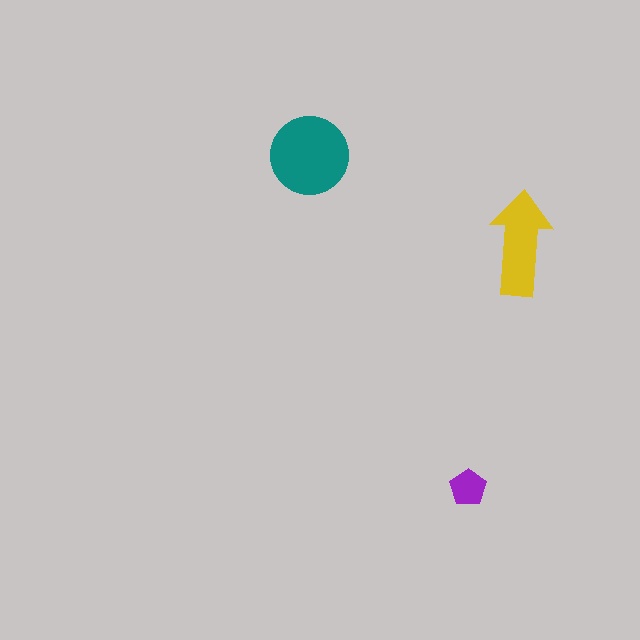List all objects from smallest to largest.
The purple pentagon, the yellow arrow, the teal circle.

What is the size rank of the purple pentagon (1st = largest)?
3rd.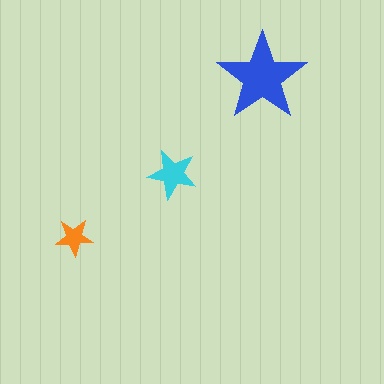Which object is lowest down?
The orange star is bottommost.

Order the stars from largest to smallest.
the blue one, the cyan one, the orange one.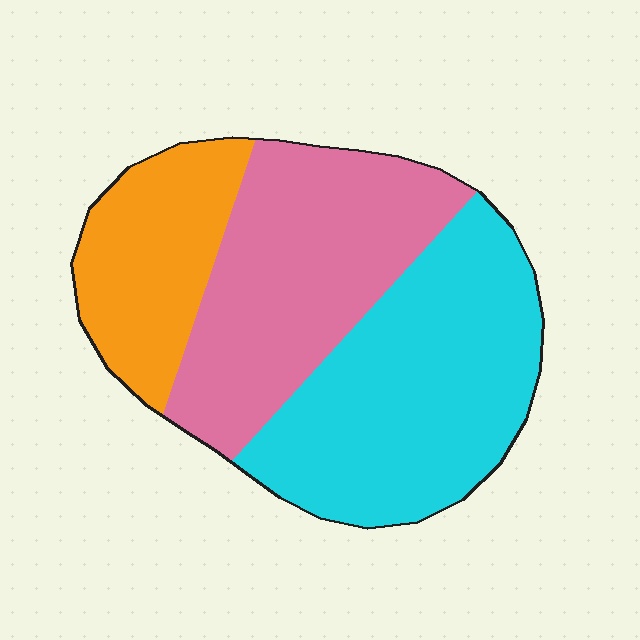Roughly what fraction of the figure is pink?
Pink takes up between a quarter and a half of the figure.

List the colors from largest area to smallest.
From largest to smallest: cyan, pink, orange.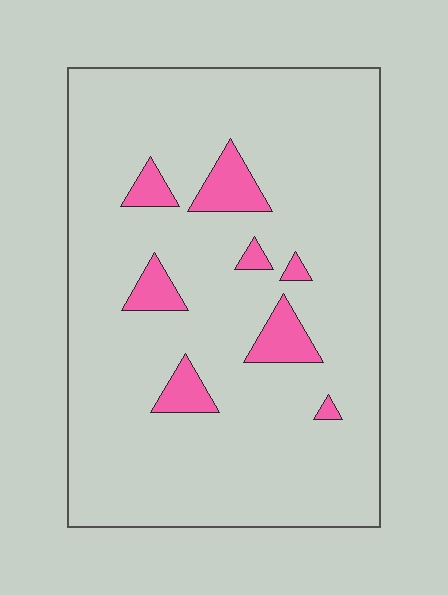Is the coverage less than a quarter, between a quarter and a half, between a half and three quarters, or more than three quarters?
Less than a quarter.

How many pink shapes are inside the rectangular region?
8.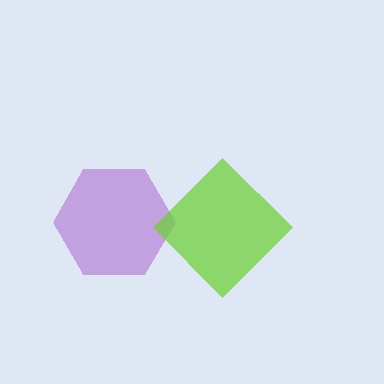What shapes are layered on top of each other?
The layered shapes are: a purple hexagon, a lime diamond.